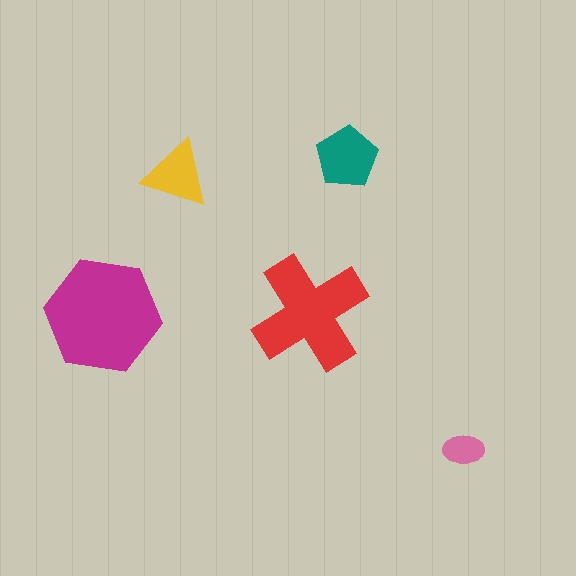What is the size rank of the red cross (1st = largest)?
2nd.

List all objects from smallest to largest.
The pink ellipse, the yellow triangle, the teal pentagon, the red cross, the magenta hexagon.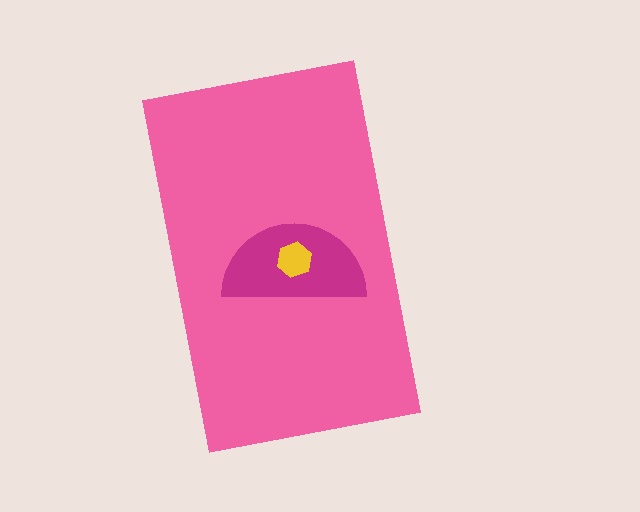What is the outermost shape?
The pink rectangle.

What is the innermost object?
The yellow hexagon.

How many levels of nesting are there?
3.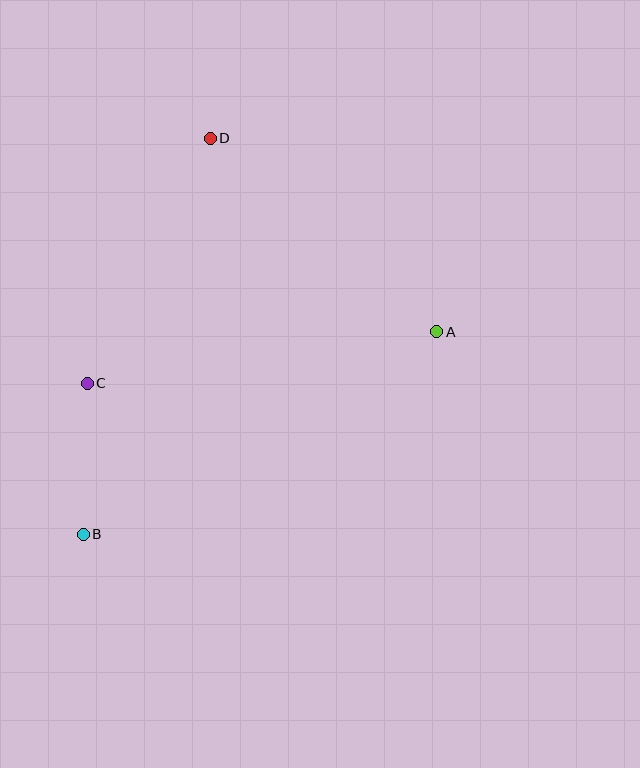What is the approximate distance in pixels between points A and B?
The distance between A and B is approximately 407 pixels.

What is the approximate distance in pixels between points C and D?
The distance between C and D is approximately 274 pixels.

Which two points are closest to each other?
Points B and C are closest to each other.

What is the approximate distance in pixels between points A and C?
The distance between A and C is approximately 353 pixels.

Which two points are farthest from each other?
Points B and D are farthest from each other.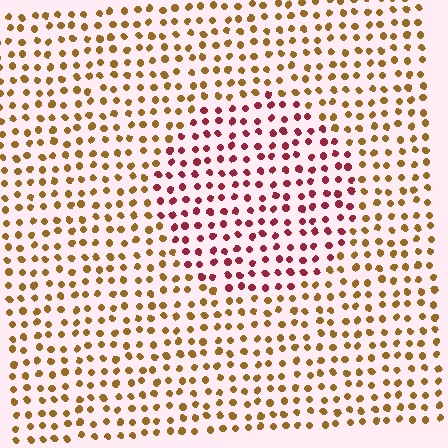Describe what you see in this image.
The image is filled with small brown elements in a uniform arrangement. A circle-shaped region is visible where the elements are tinted to a slightly different hue, forming a subtle color boundary.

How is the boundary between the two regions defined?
The boundary is defined purely by a slight shift in hue (about 51 degrees). Spacing, size, and orientation are identical on both sides.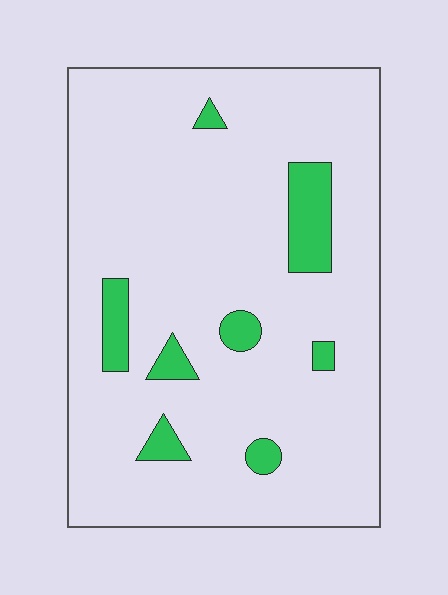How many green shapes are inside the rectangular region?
8.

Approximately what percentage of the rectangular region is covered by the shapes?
Approximately 10%.